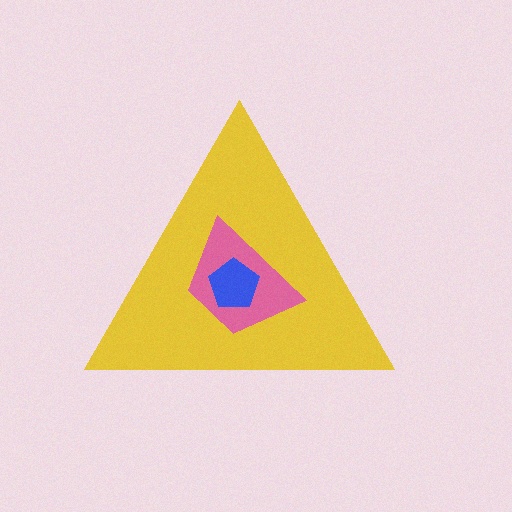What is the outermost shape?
The yellow triangle.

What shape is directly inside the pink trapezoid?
The blue pentagon.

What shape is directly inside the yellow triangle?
The pink trapezoid.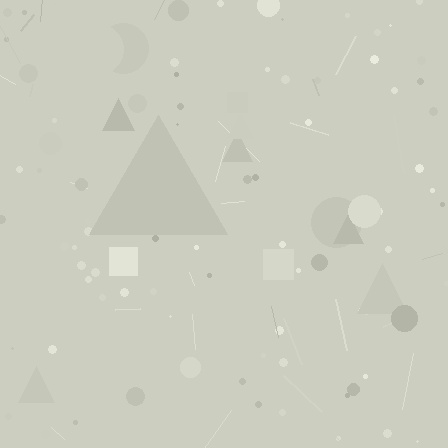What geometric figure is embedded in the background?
A triangle is embedded in the background.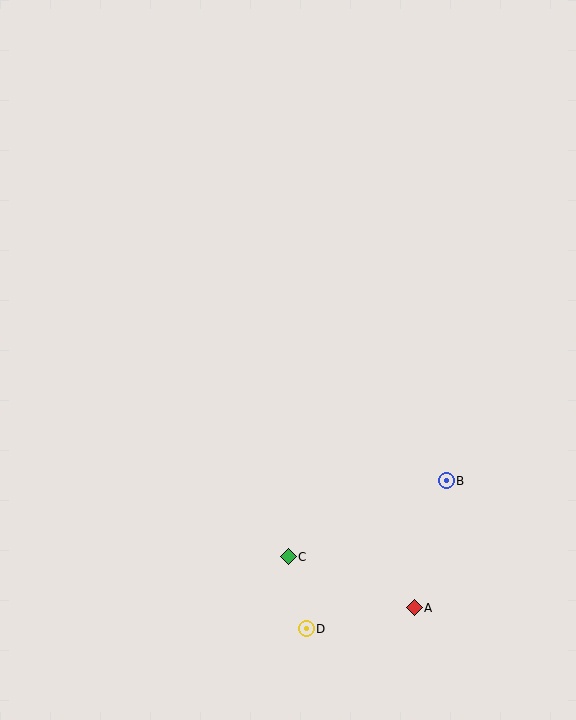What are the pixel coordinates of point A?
Point A is at (414, 608).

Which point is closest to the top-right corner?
Point B is closest to the top-right corner.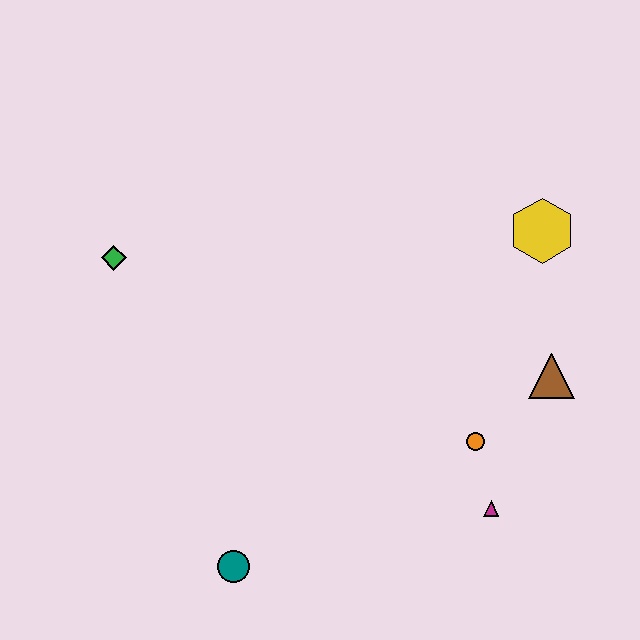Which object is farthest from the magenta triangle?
The green diamond is farthest from the magenta triangle.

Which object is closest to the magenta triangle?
The orange circle is closest to the magenta triangle.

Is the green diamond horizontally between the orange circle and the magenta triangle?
No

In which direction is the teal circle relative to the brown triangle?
The teal circle is to the left of the brown triangle.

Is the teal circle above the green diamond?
No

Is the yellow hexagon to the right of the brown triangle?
No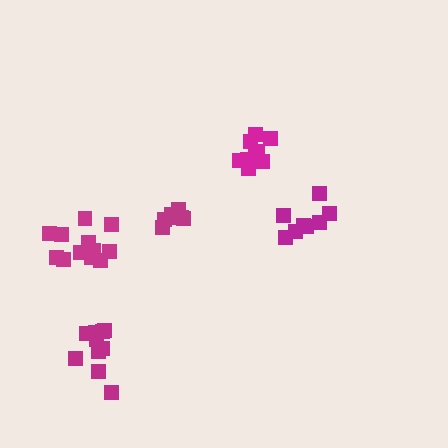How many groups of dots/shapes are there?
There are 5 groups.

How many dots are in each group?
Group 1: 9 dots, Group 2: 12 dots, Group 3: 10 dots, Group 4: 8 dots, Group 5: 7 dots (46 total).